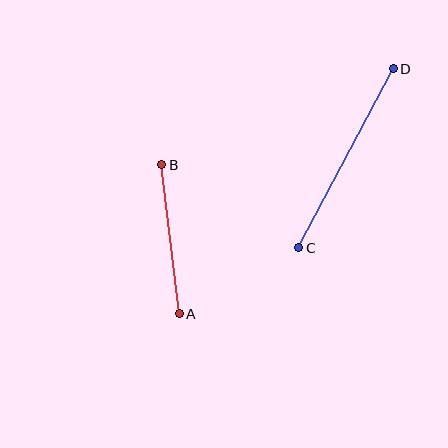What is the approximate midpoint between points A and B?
The midpoint is at approximately (170, 239) pixels.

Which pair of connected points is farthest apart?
Points C and D are farthest apart.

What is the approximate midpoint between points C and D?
The midpoint is at approximately (346, 158) pixels.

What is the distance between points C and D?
The distance is approximately 202 pixels.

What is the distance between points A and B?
The distance is approximately 150 pixels.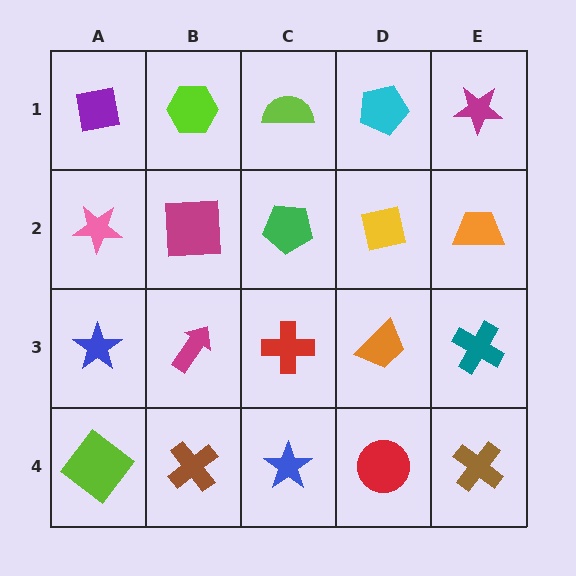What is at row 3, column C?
A red cross.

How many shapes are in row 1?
5 shapes.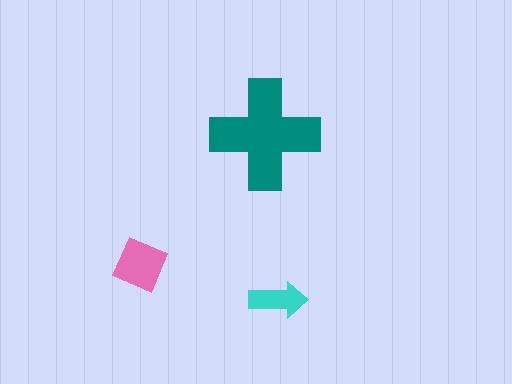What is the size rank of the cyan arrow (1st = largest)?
3rd.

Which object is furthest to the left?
The pink square is leftmost.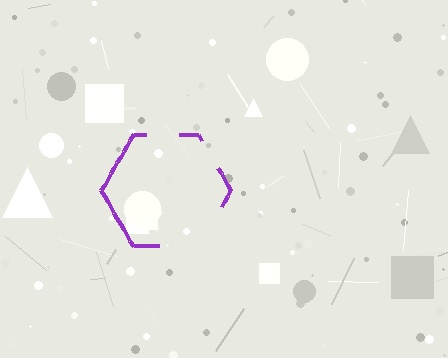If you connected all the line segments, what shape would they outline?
They would outline a hexagon.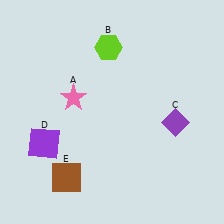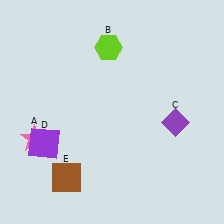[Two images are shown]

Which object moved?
The pink star (A) moved down.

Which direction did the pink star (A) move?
The pink star (A) moved down.